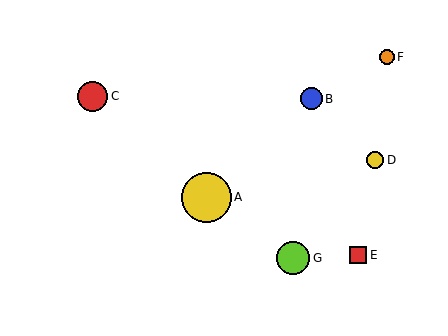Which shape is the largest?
The yellow circle (labeled A) is the largest.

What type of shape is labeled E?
Shape E is a red square.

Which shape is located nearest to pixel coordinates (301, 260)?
The lime circle (labeled G) at (293, 258) is nearest to that location.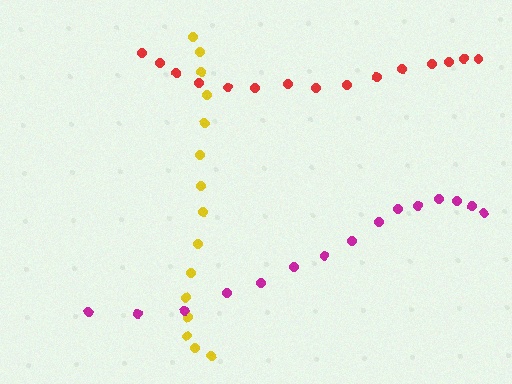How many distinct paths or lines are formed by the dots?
There are 3 distinct paths.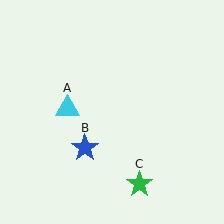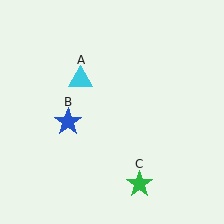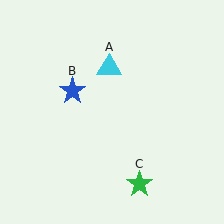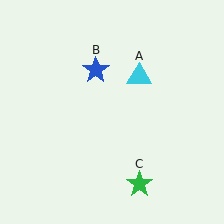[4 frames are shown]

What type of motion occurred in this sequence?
The cyan triangle (object A), blue star (object B) rotated clockwise around the center of the scene.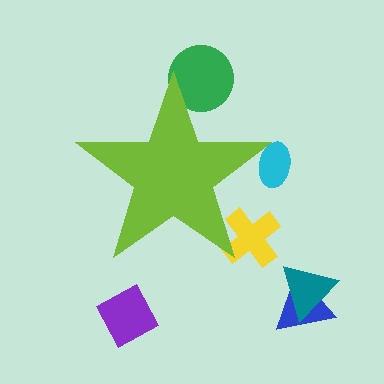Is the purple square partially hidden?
No, the purple square is fully visible.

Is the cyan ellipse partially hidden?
Yes, the cyan ellipse is partially hidden behind the lime star.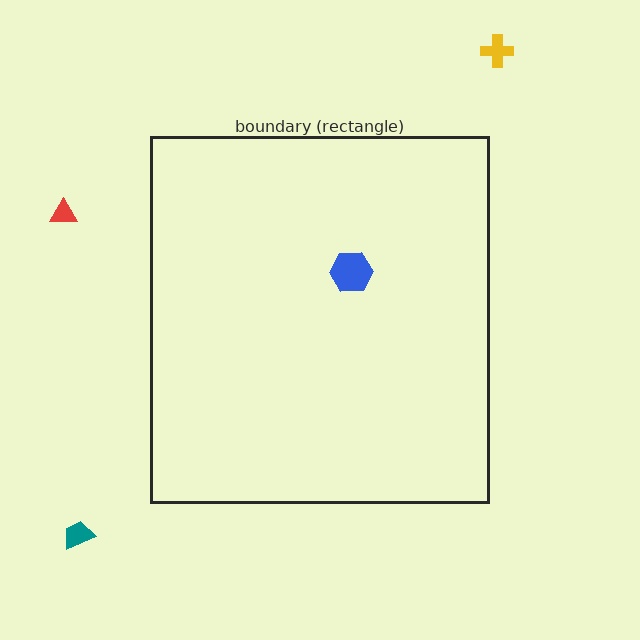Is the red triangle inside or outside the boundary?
Outside.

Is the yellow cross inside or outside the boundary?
Outside.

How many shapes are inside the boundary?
1 inside, 3 outside.